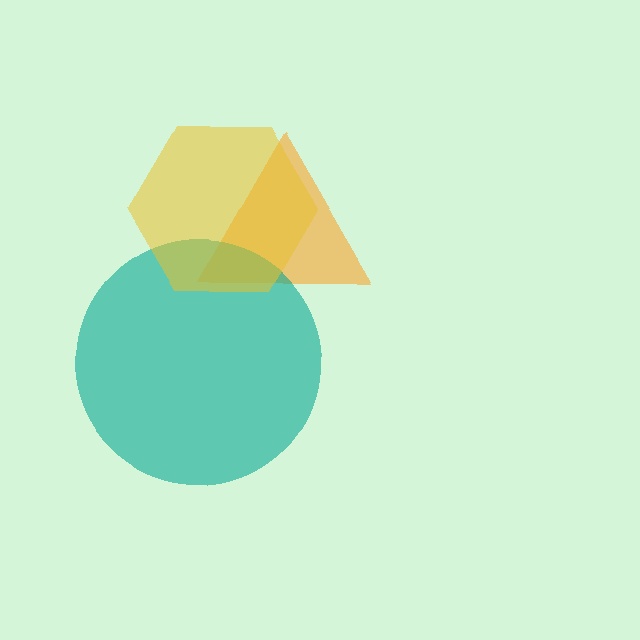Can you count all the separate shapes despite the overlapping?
Yes, there are 3 separate shapes.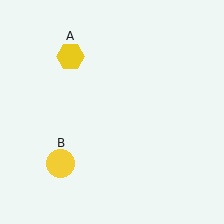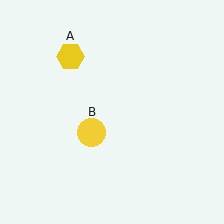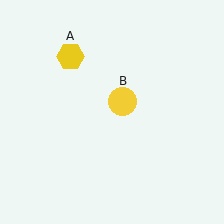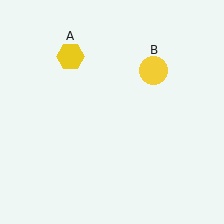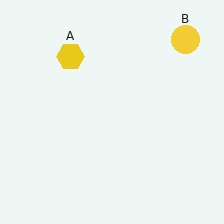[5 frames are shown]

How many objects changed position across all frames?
1 object changed position: yellow circle (object B).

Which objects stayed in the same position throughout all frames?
Yellow hexagon (object A) remained stationary.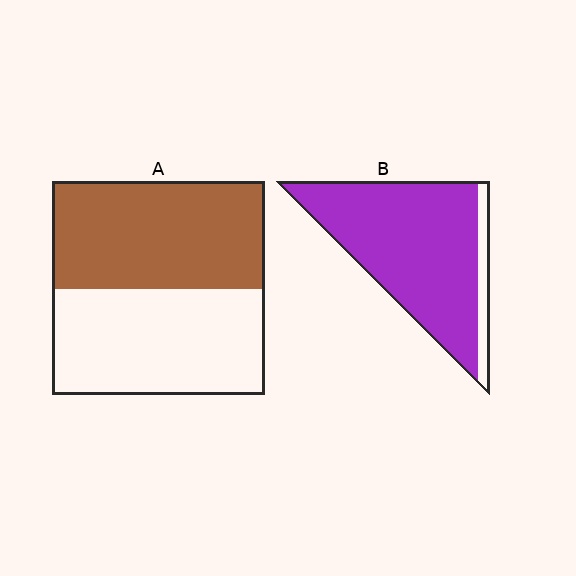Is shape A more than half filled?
Roughly half.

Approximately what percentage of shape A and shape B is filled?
A is approximately 50% and B is approximately 90%.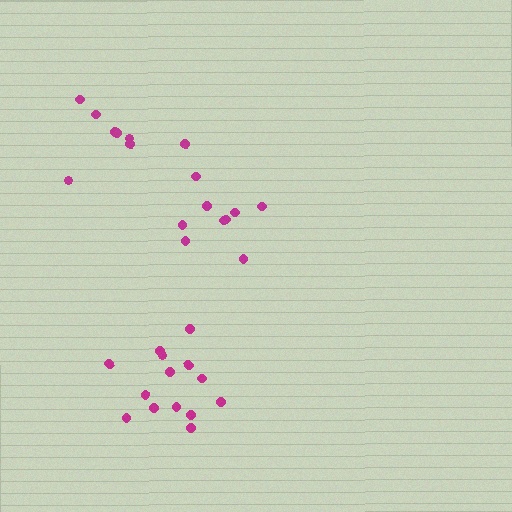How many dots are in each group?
Group 1: 9 dots, Group 2: 8 dots, Group 3: 14 dots (31 total).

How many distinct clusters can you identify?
There are 3 distinct clusters.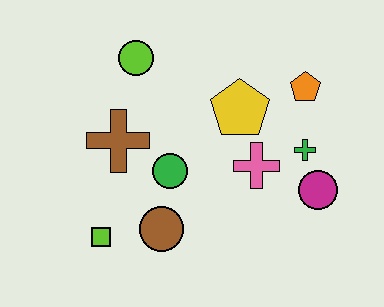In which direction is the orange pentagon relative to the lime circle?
The orange pentagon is to the right of the lime circle.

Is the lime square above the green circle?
No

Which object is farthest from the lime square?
The orange pentagon is farthest from the lime square.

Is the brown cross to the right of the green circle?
No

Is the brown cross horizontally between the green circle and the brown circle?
No